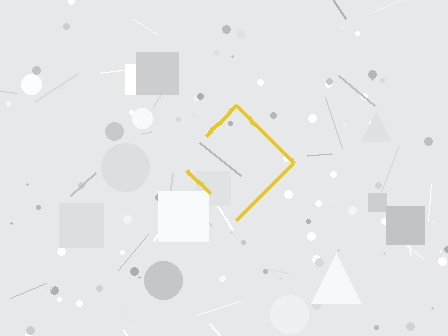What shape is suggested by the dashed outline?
The dashed outline suggests a diamond.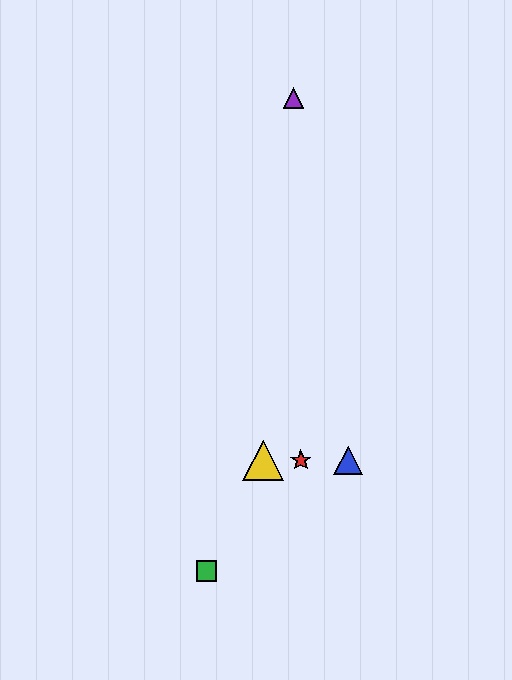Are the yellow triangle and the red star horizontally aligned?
Yes, both are at y≈460.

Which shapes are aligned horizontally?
The red star, the blue triangle, the yellow triangle are aligned horizontally.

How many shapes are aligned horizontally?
3 shapes (the red star, the blue triangle, the yellow triangle) are aligned horizontally.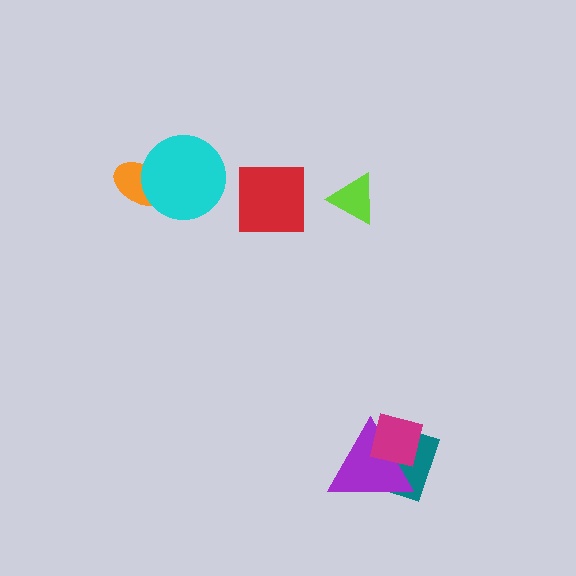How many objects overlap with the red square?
0 objects overlap with the red square.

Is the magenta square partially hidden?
No, no other shape covers it.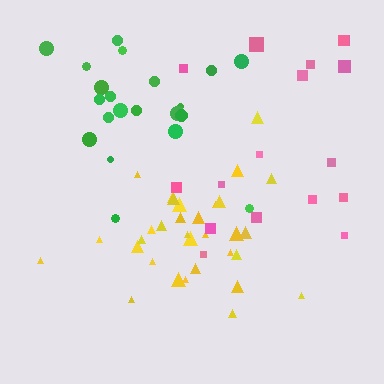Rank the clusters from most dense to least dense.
yellow, green, pink.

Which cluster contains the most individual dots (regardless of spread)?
Yellow (32).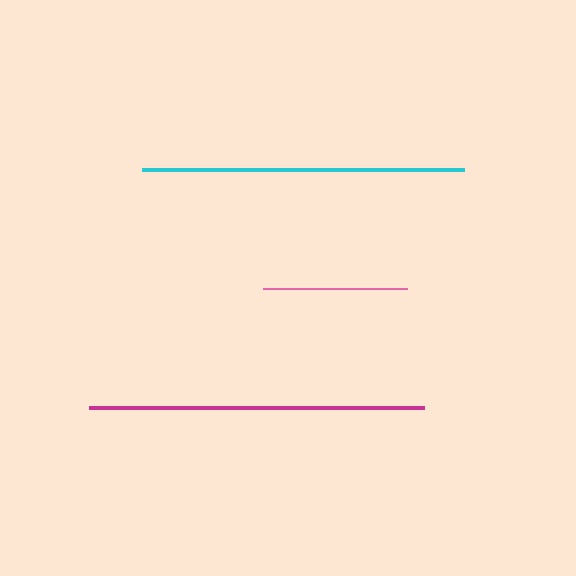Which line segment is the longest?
The magenta line is the longest at approximately 335 pixels.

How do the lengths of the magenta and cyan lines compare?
The magenta and cyan lines are approximately the same length.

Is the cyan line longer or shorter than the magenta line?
The magenta line is longer than the cyan line.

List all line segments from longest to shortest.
From longest to shortest: magenta, cyan, pink.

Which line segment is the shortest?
The pink line is the shortest at approximately 144 pixels.